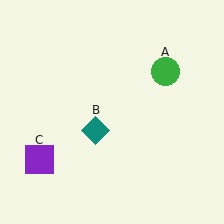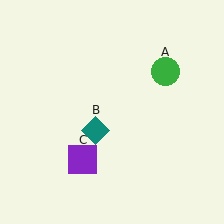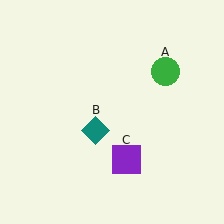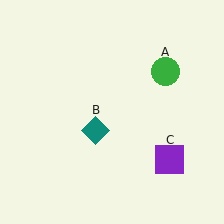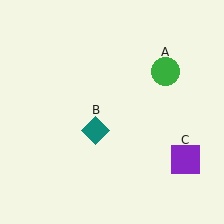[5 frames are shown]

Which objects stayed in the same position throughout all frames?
Green circle (object A) and teal diamond (object B) remained stationary.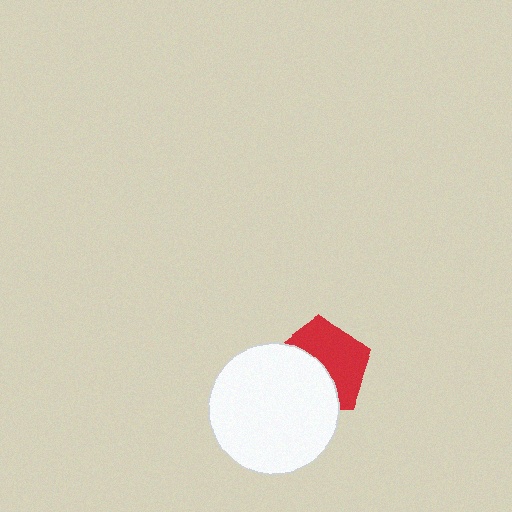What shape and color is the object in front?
The object in front is a white circle.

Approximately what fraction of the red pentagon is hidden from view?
Roughly 47% of the red pentagon is hidden behind the white circle.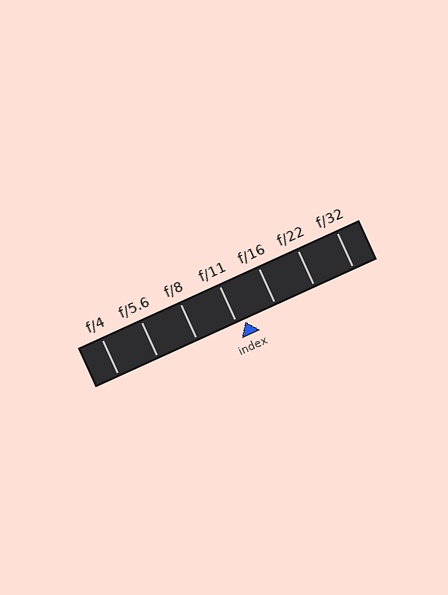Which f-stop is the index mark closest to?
The index mark is closest to f/11.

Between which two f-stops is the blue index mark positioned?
The index mark is between f/11 and f/16.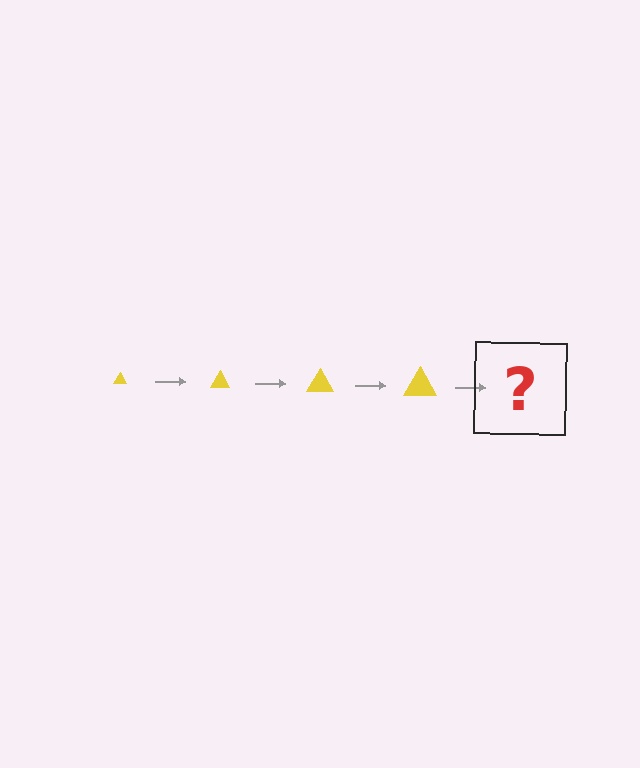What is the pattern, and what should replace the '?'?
The pattern is that the triangle gets progressively larger each step. The '?' should be a yellow triangle, larger than the previous one.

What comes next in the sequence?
The next element should be a yellow triangle, larger than the previous one.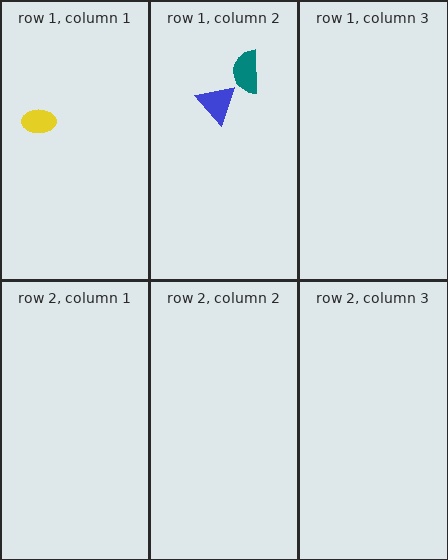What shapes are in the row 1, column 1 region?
The yellow ellipse.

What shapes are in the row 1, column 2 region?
The blue triangle, the teal semicircle.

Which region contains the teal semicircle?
The row 1, column 2 region.